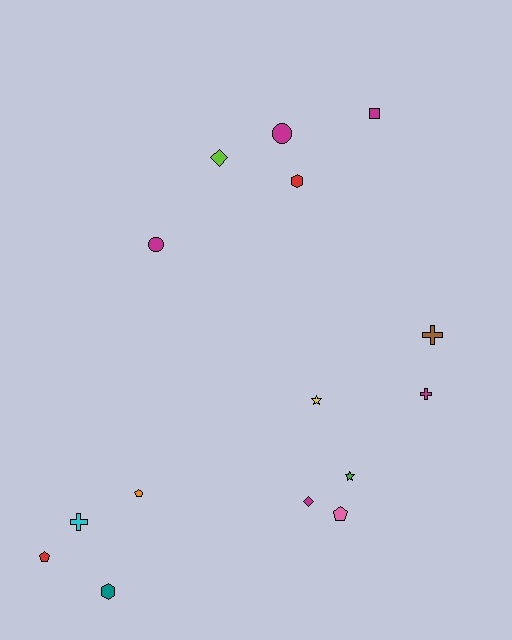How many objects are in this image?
There are 15 objects.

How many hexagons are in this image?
There are 2 hexagons.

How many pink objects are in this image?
There is 1 pink object.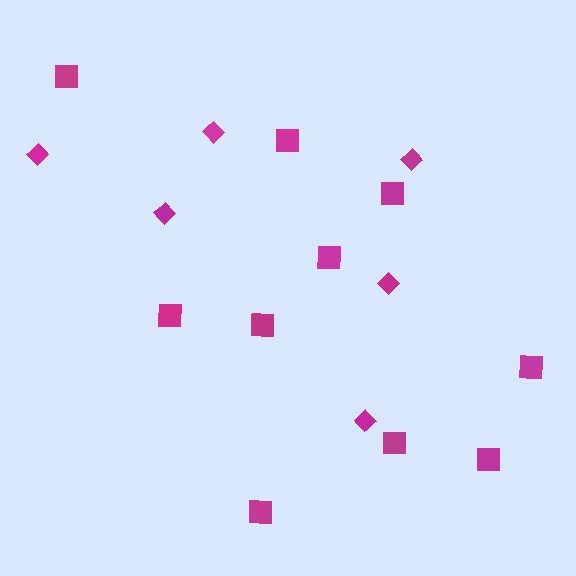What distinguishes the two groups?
There are 2 groups: one group of squares (10) and one group of diamonds (6).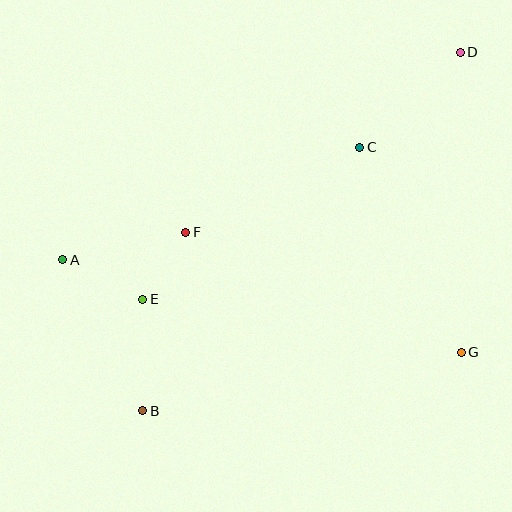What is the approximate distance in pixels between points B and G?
The distance between B and G is approximately 324 pixels.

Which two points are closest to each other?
Points E and F are closest to each other.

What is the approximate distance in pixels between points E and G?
The distance between E and G is approximately 323 pixels.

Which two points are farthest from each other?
Points B and D are farthest from each other.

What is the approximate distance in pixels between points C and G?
The distance between C and G is approximately 229 pixels.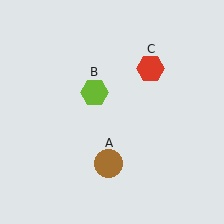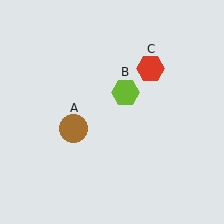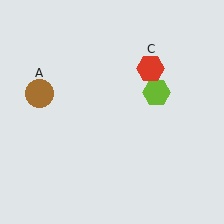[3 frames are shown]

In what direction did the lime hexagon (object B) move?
The lime hexagon (object B) moved right.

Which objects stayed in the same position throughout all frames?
Red hexagon (object C) remained stationary.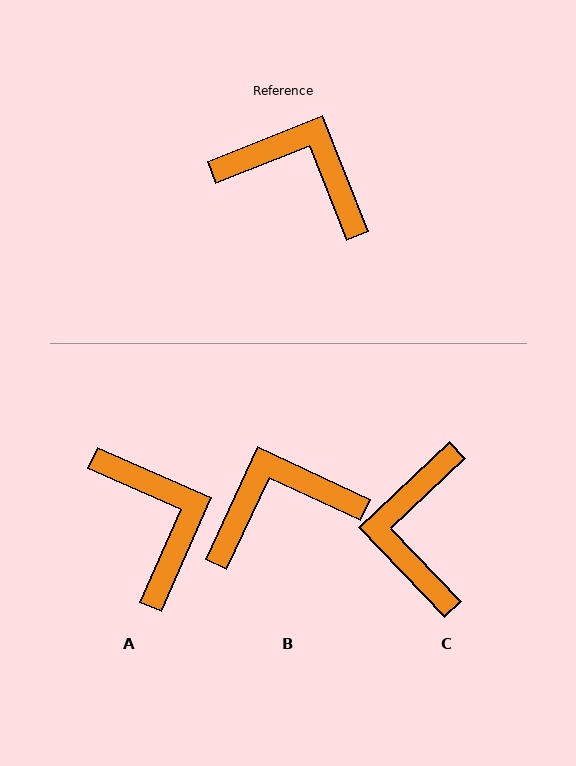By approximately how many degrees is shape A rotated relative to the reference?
Approximately 46 degrees clockwise.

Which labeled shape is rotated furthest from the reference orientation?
C, about 112 degrees away.